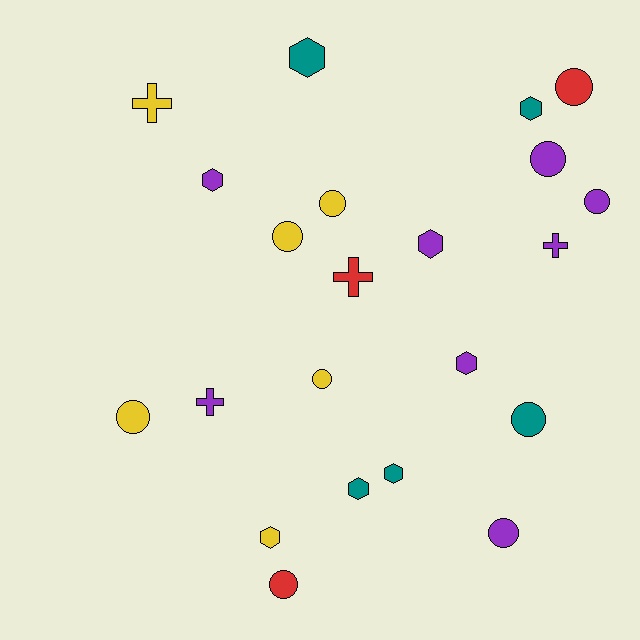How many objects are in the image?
There are 22 objects.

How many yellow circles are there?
There are 4 yellow circles.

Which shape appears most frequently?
Circle, with 10 objects.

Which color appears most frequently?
Purple, with 8 objects.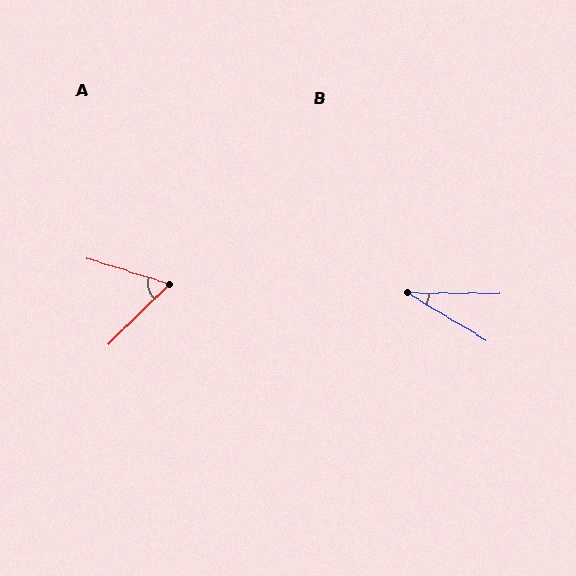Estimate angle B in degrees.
Approximately 30 degrees.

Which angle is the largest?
A, at approximately 62 degrees.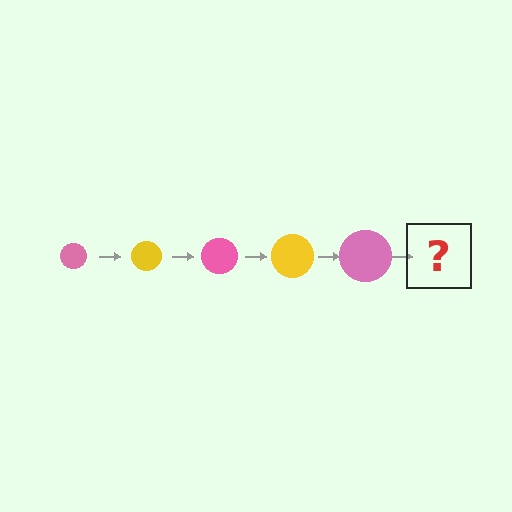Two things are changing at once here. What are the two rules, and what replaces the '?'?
The two rules are that the circle grows larger each step and the color cycles through pink and yellow. The '?' should be a yellow circle, larger than the previous one.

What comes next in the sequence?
The next element should be a yellow circle, larger than the previous one.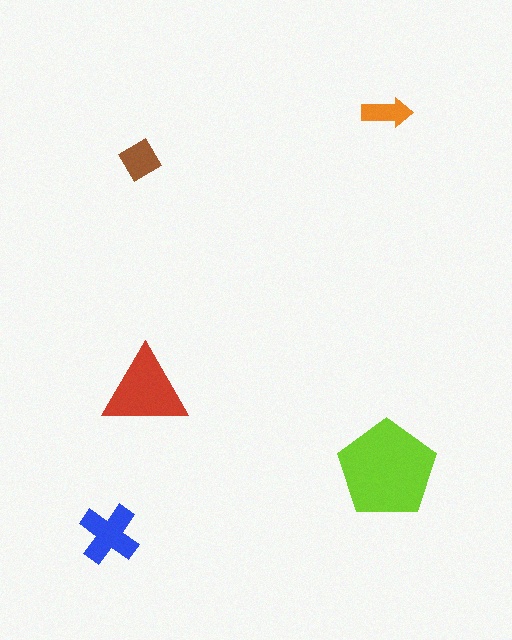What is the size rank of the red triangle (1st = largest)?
2nd.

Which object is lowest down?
The blue cross is bottommost.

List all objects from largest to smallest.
The lime pentagon, the red triangle, the blue cross, the brown diamond, the orange arrow.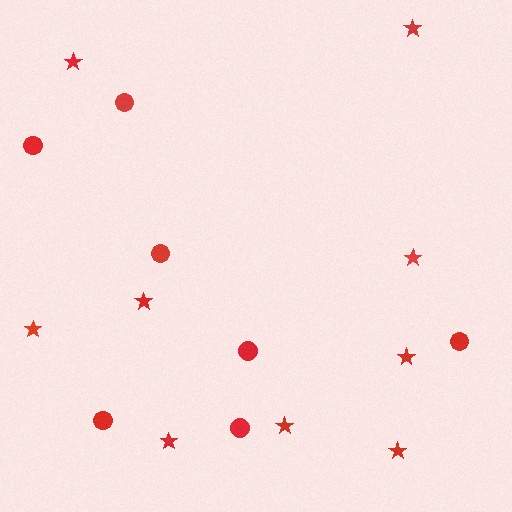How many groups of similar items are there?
There are 2 groups: one group of stars (9) and one group of circles (7).